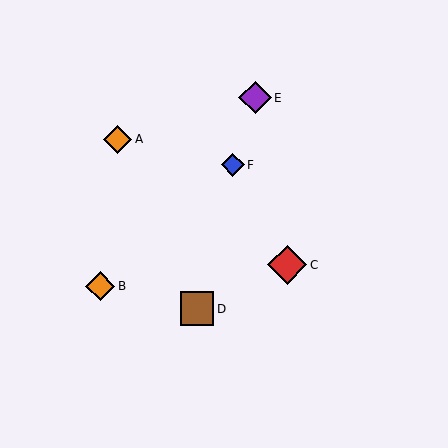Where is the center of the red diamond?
The center of the red diamond is at (287, 265).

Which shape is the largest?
The red diamond (labeled C) is the largest.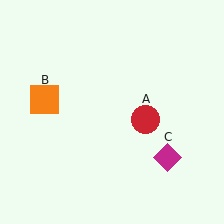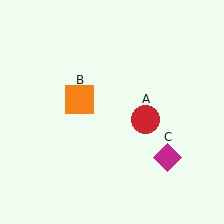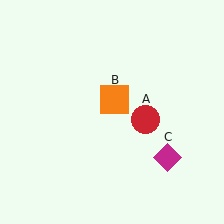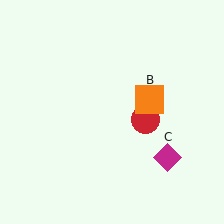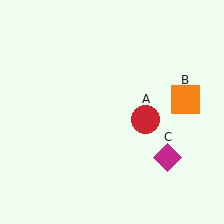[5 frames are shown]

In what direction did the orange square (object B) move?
The orange square (object B) moved right.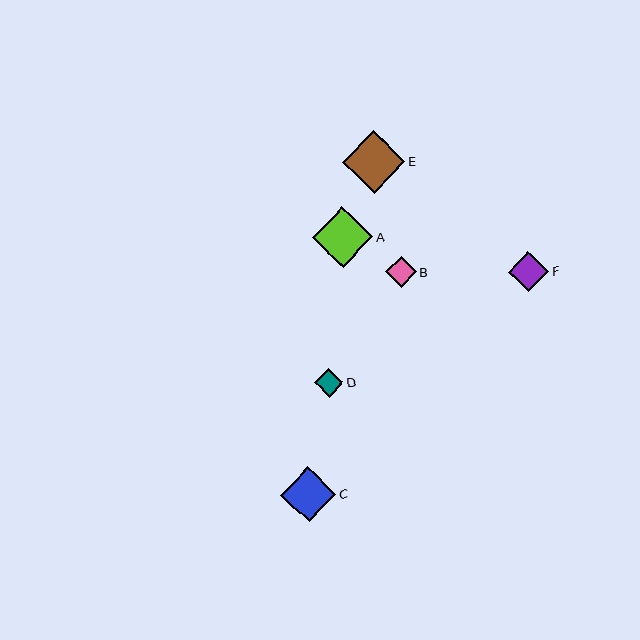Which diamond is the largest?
Diamond E is the largest with a size of approximately 62 pixels.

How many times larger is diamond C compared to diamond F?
Diamond C is approximately 1.4 times the size of diamond F.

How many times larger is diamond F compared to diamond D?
Diamond F is approximately 1.4 times the size of diamond D.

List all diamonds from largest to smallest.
From largest to smallest: E, A, C, F, B, D.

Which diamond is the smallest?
Diamond D is the smallest with a size of approximately 28 pixels.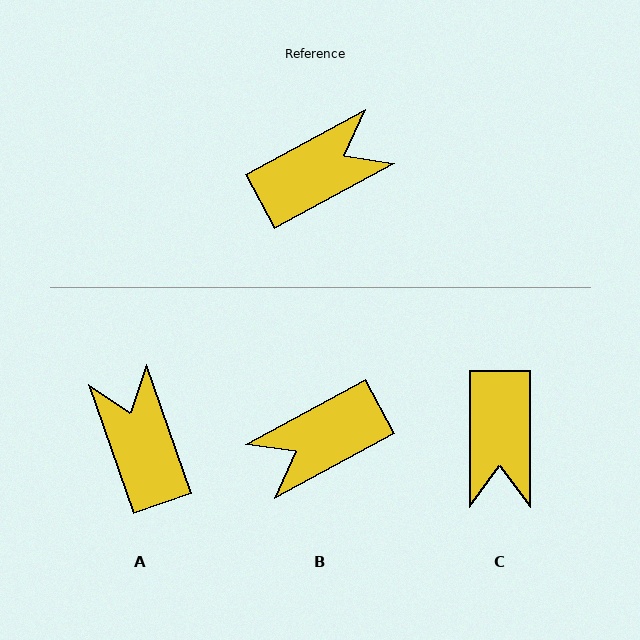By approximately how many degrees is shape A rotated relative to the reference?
Approximately 81 degrees counter-clockwise.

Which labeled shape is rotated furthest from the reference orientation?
B, about 180 degrees away.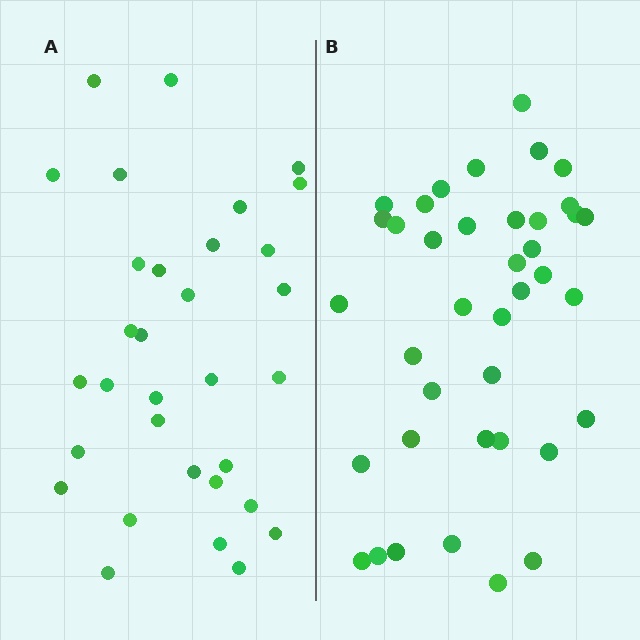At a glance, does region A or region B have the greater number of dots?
Region B (the right region) has more dots.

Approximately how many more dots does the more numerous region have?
Region B has roughly 8 or so more dots than region A.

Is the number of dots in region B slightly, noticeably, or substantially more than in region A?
Region B has only slightly more — the two regions are fairly close. The ratio is roughly 1.2 to 1.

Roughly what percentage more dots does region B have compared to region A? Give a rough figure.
About 20% more.